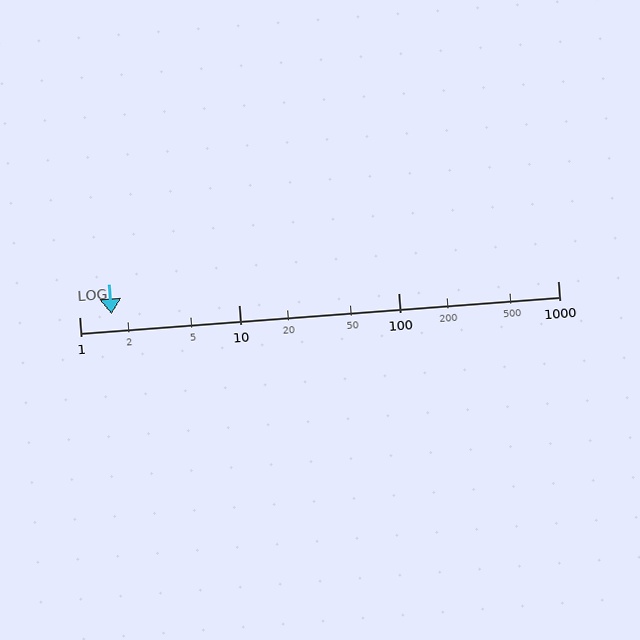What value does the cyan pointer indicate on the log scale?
The pointer indicates approximately 1.6.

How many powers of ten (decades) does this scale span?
The scale spans 3 decades, from 1 to 1000.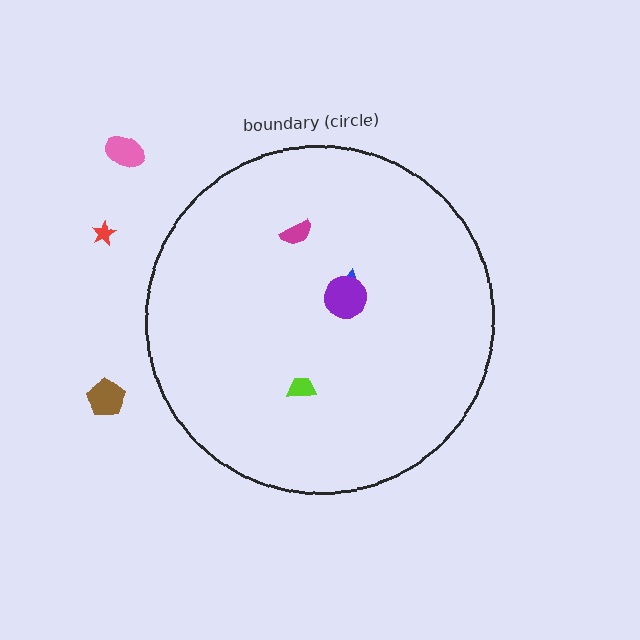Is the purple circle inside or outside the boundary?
Inside.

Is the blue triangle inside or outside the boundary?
Inside.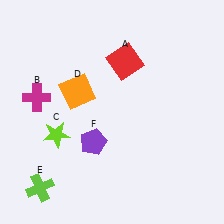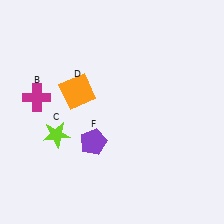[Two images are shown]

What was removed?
The lime cross (E), the red square (A) were removed in Image 2.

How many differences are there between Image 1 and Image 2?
There are 2 differences between the two images.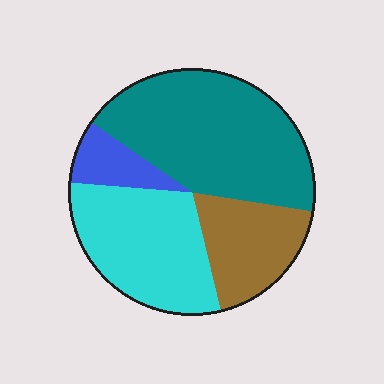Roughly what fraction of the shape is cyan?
Cyan covers about 30% of the shape.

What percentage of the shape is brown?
Brown covers about 20% of the shape.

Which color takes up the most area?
Teal, at roughly 45%.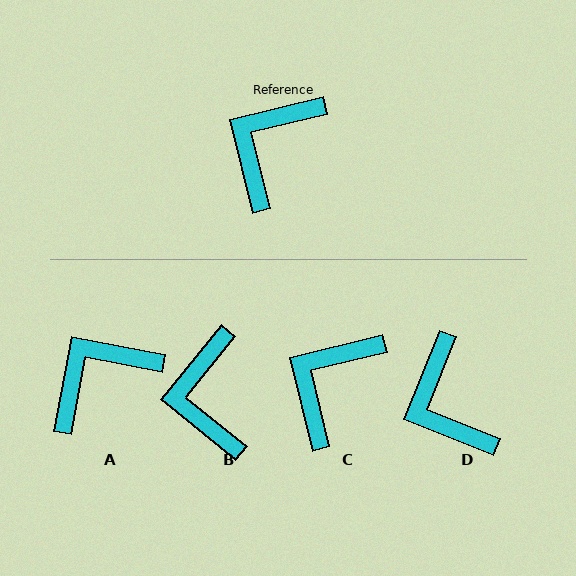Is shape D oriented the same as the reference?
No, it is off by about 55 degrees.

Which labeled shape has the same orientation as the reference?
C.